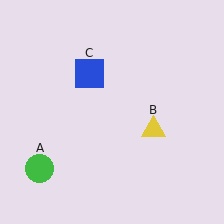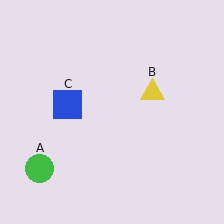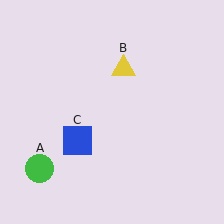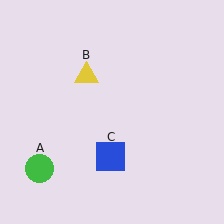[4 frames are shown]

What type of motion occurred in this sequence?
The yellow triangle (object B), blue square (object C) rotated counterclockwise around the center of the scene.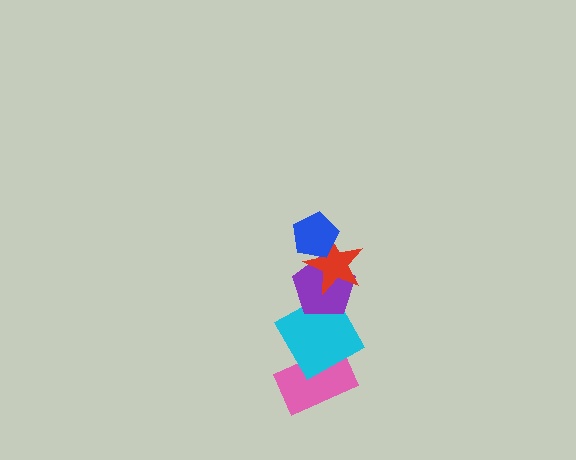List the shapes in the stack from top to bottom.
From top to bottom: the blue pentagon, the red star, the purple pentagon, the cyan square, the pink rectangle.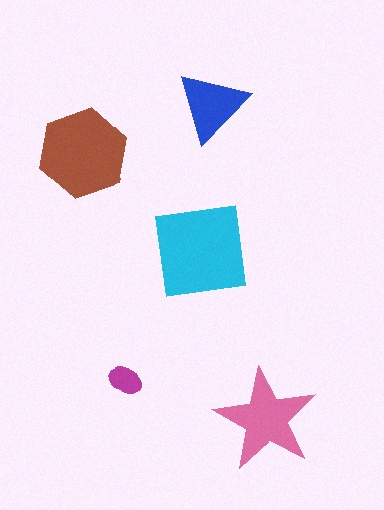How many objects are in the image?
There are 5 objects in the image.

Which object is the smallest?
The magenta ellipse.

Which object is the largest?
The cyan square.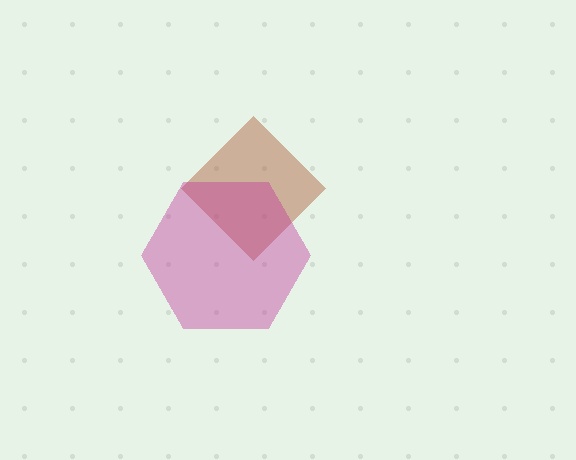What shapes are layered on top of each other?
The layered shapes are: a brown diamond, a magenta hexagon.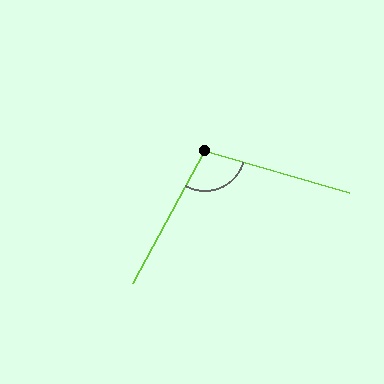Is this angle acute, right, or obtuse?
It is obtuse.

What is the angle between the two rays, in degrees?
Approximately 103 degrees.